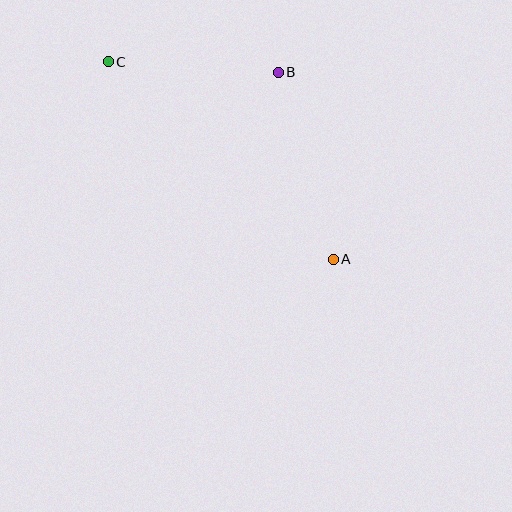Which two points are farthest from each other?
Points A and C are farthest from each other.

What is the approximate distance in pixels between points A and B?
The distance between A and B is approximately 195 pixels.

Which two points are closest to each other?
Points B and C are closest to each other.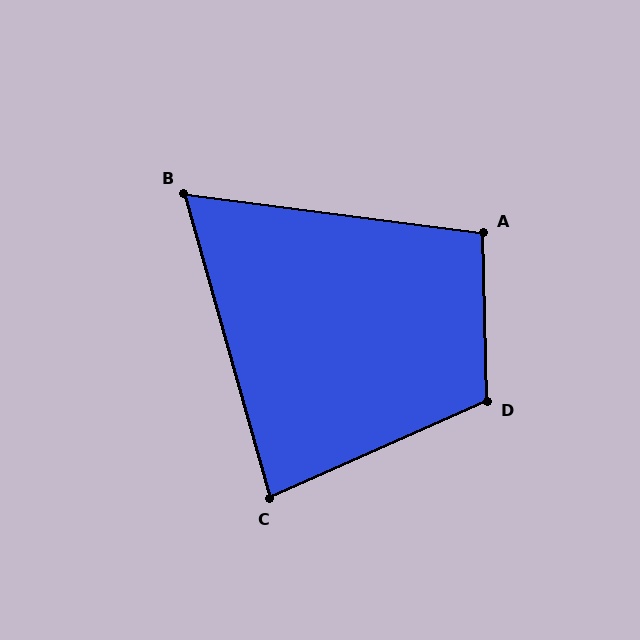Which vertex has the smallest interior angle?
B, at approximately 67 degrees.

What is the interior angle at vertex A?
Approximately 98 degrees (obtuse).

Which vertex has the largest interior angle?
D, at approximately 113 degrees.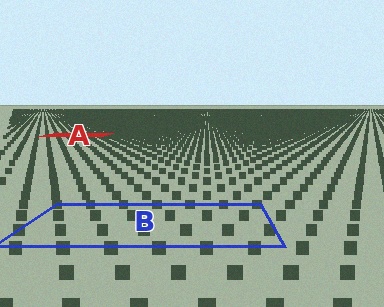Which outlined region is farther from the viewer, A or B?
Region A is farther from the viewer — the texture elements inside it appear smaller and more densely packed.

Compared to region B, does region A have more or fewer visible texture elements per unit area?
Region A has more texture elements per unit area — they are packed more densely because it is farther away.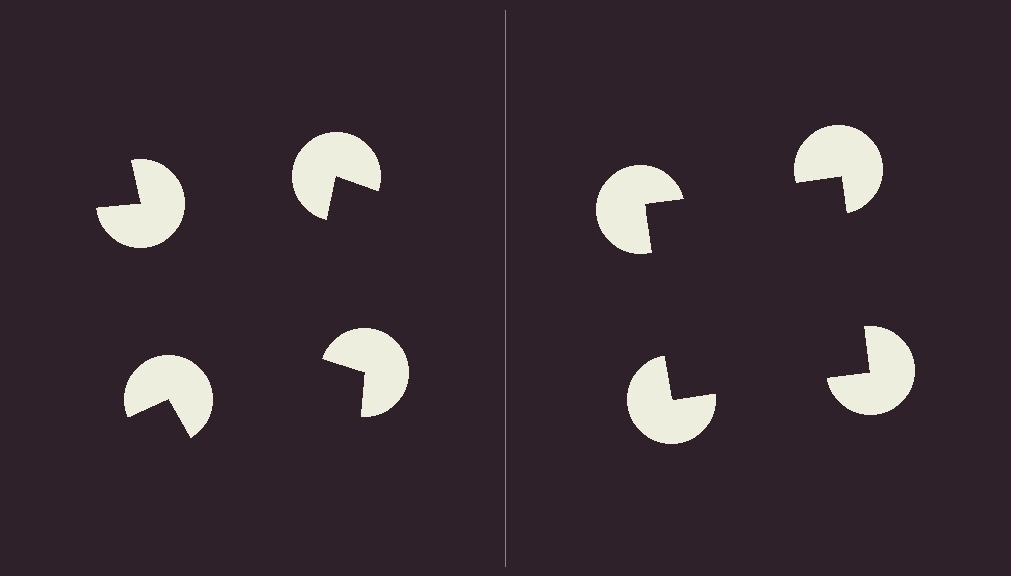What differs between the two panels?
The pac-man discs are positioned identically on both sides; only the wedge orientations differ. On the right they align to a square; on the left they are misaligned.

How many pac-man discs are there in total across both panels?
8 — 4 on each side.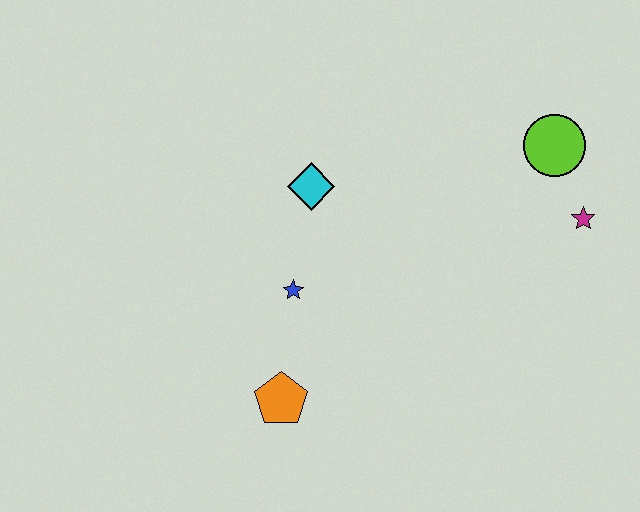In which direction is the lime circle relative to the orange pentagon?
The lime circle is to the right of the orange pentagon.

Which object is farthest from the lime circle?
The orange pentagon is farthest from the lime circle.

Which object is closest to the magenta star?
The lime circle is closest to the magenta star.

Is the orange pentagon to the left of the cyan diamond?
Yes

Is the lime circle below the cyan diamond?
No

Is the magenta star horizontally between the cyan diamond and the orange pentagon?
No